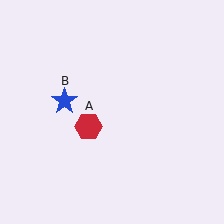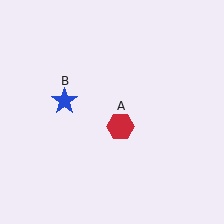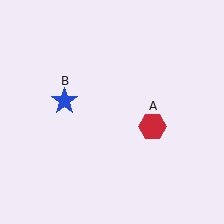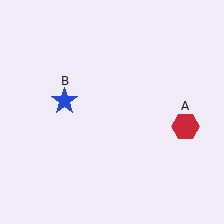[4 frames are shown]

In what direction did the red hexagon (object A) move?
The red hexagon (object A) moved right.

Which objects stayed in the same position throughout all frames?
Blue star (object B) remained stationary.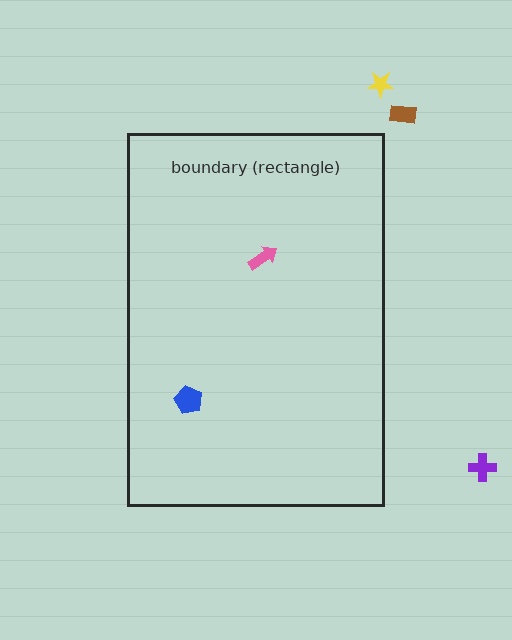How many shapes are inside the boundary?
2 inside, 3 outside.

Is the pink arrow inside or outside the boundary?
Inside.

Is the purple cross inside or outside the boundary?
Outside.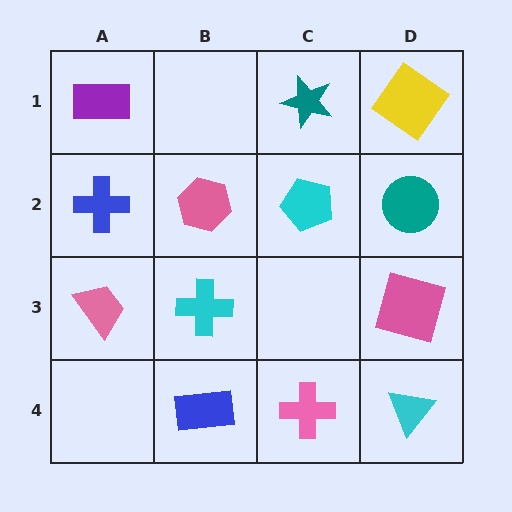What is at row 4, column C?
A pink cross.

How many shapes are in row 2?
4 shapes.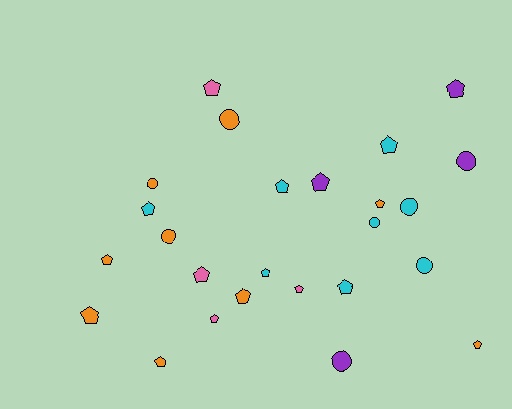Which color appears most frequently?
Orange, with 9 objects.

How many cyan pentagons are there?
There are 5 cyan pentagons.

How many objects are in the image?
There are 25 objects.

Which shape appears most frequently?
Pentagon, with 17 objects.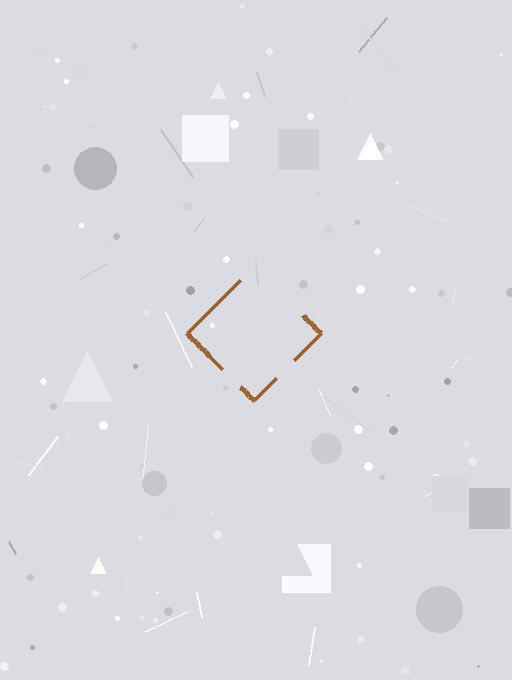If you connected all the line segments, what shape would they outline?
They would outline a diamond.